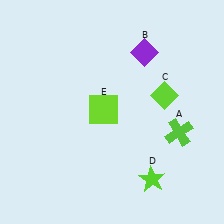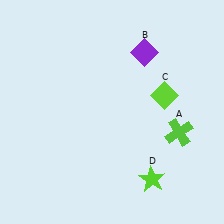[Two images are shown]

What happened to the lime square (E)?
The lime square (E) was removed in Image 2. It was in the top-left area of Image 1.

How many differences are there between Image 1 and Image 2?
There is 1 difference between the two images.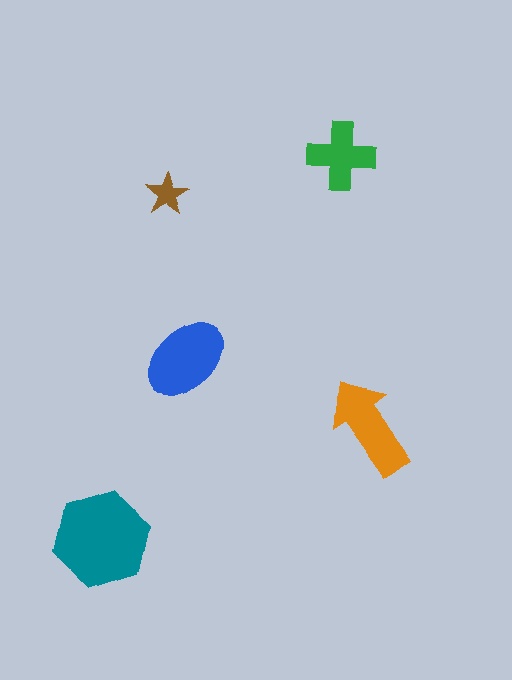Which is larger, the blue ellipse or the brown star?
The blue ellipse.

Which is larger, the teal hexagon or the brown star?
The teal hexagon.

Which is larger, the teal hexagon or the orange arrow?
The teal hexagon.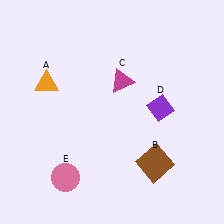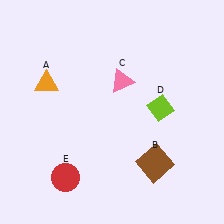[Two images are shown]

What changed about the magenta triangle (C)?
In Image 1, C is magenta. In Image 2, it changed to pink.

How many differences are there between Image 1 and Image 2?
There are 3 differences between the two images.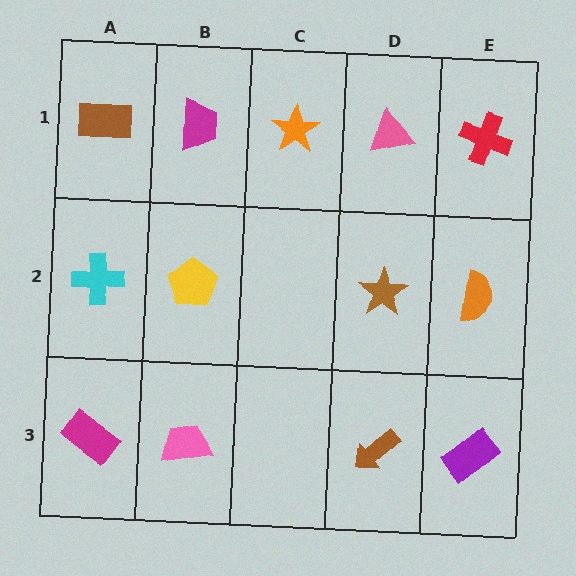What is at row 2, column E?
An orange semicircle.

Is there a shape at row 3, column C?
No, that cell is empty.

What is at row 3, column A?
A magenta rectangle.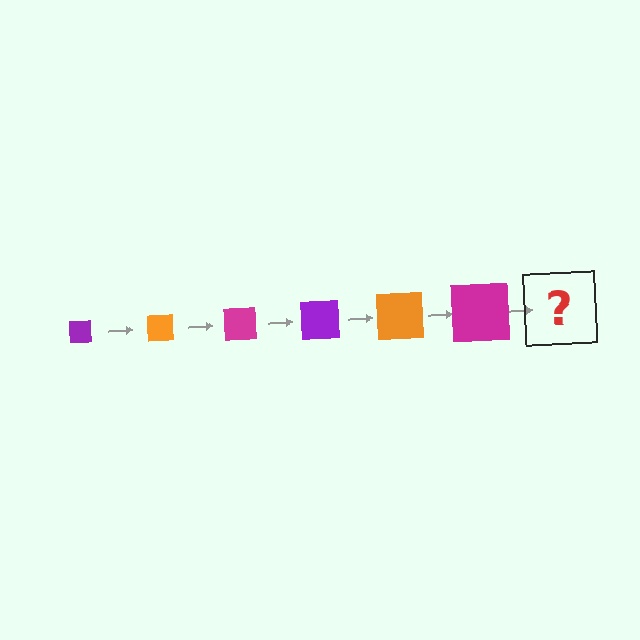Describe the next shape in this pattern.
It should be a purple square, larger than the previous one.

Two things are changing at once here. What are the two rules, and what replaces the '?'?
The two rules are that the square grows larger each step and the color cycles through purple, orange, and magenta. The '?' should be a purple square, larger than the previous one.